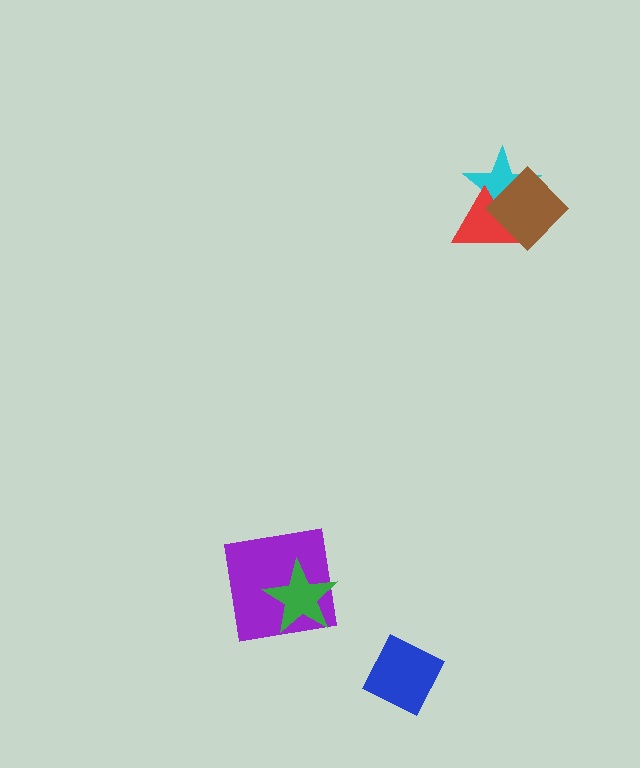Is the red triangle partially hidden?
Yes, it is partially covered by another shape.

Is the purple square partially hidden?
Yes, it is partially covered by another shape.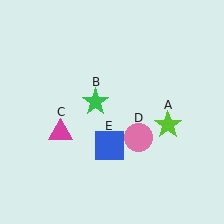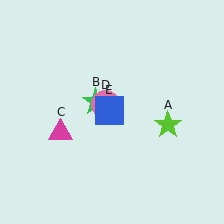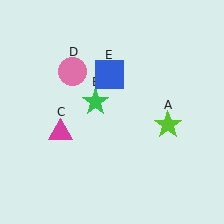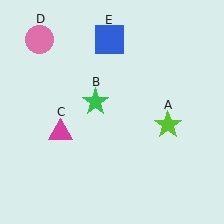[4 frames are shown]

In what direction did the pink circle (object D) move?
The pink circle (object D) moved up and to the left.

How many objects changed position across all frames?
2 objects changed position: pink circle (object D), blue square (object E).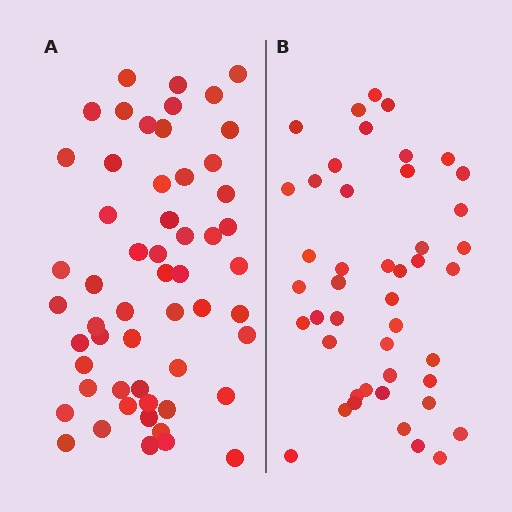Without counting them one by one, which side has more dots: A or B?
Region A (the left region) has more dots.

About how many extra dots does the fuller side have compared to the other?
Region A has roughly 10 or so more dots than region B.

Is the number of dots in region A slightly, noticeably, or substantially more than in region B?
Region A has only slightly more — the two regions are fairly close. The ratio is roughly 1.2 to 1.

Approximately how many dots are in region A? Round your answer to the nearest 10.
About 60 dots. (The exact count is 55, which rounds to 60.)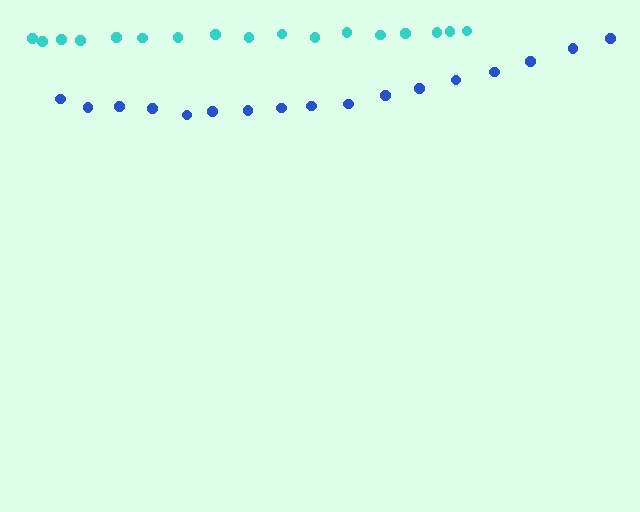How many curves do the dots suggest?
There are 2 distinct paths.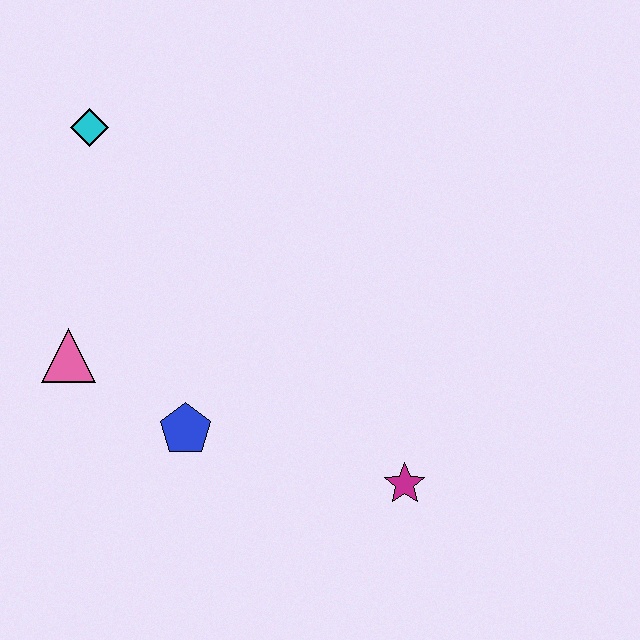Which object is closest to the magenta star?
The blue pentagon is closest to the magenta star.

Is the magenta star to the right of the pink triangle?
Yes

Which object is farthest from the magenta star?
The cyan diamond is farthest from the magenta star.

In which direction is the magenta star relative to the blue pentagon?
The magenta star is to the right of the blue pentagon.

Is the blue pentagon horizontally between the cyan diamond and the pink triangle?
No